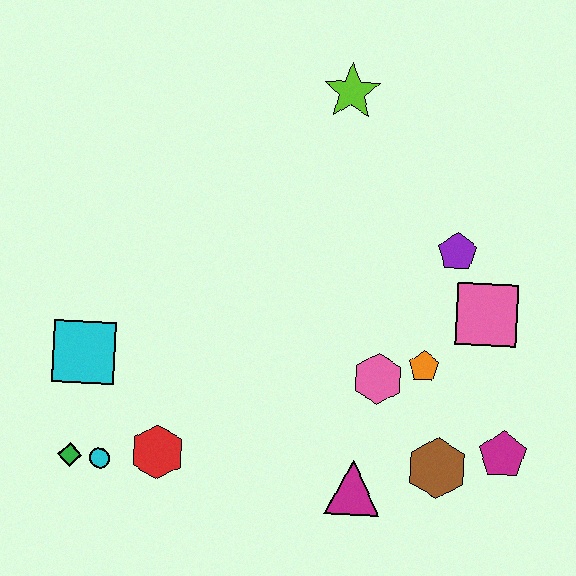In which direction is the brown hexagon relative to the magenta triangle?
The brown hexagon is to the right of the magenta triangle.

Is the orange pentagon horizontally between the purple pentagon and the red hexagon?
Yes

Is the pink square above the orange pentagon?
Yes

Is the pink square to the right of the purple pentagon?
Yes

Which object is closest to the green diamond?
The cyan circle is closest to the green diamond.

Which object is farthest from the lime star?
The green diamond is farthest from the lime star.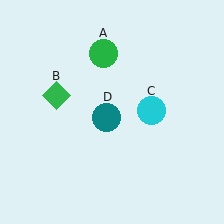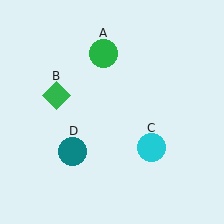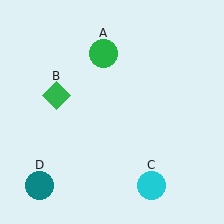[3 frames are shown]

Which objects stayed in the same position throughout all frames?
Green circle (object A) and green diamond (object B) remained stationary.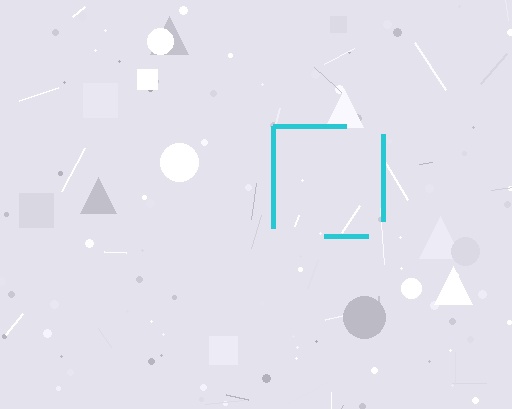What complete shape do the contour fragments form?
The contour fragments form a square.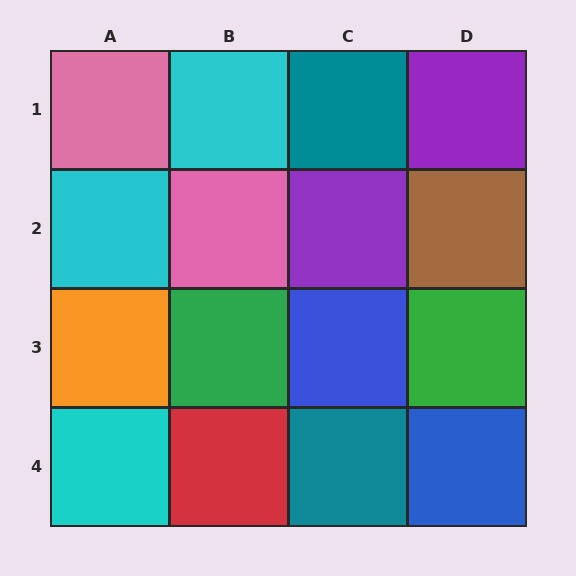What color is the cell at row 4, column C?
Teal.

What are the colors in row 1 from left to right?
Pink, cyan, teal, purple.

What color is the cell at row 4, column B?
Red.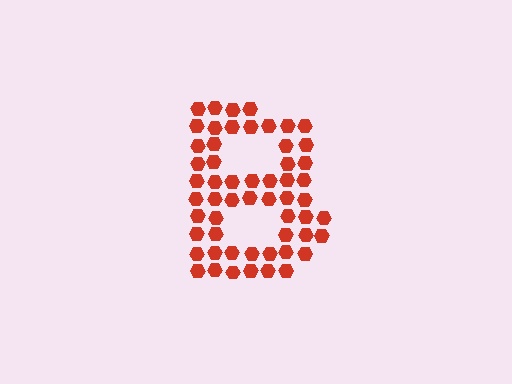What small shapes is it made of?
It is made of small hexagons.